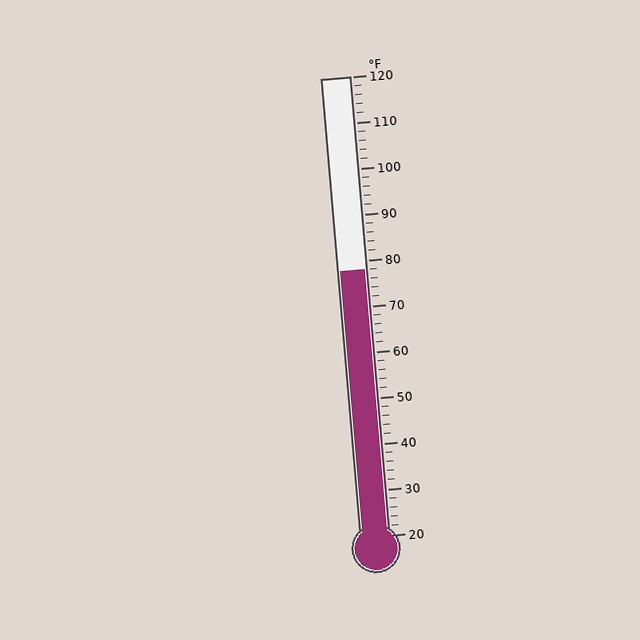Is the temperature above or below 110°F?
The temperature is below 110°F.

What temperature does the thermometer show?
The thermometer shows approximately 78°F.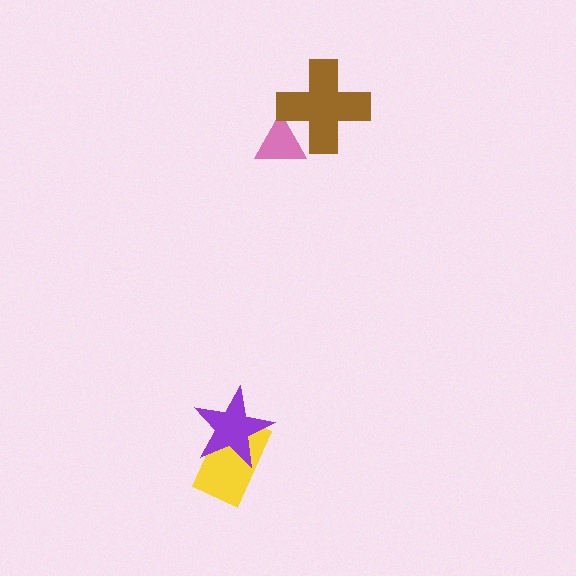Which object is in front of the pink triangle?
The brown cross is in front of the pink triangle.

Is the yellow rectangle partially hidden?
Yes, it is partially covered by another shape.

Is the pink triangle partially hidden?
Yes, it is partially covered by another shape.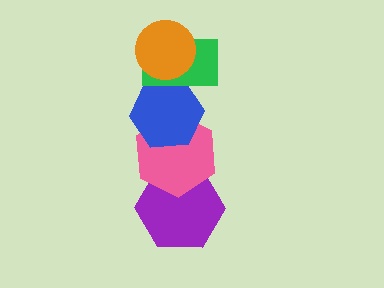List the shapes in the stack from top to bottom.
From top to bottom: the orange circle, the green rectangle, the blue hexagon, the pink hexagon, the purple hexagon.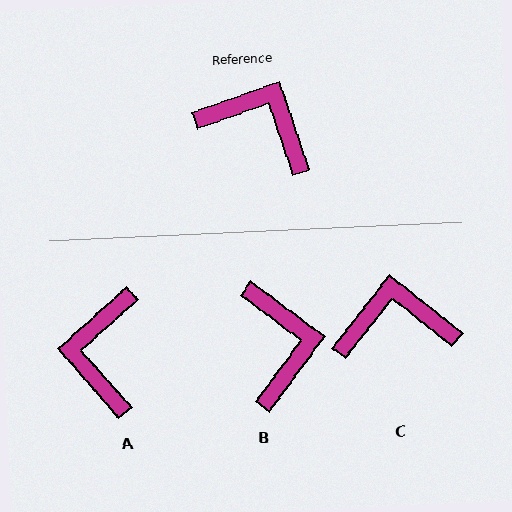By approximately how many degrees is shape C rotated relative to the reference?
Approximately 32 degrees counter-clockwise.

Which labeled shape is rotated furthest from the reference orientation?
A, about 113 degrees away.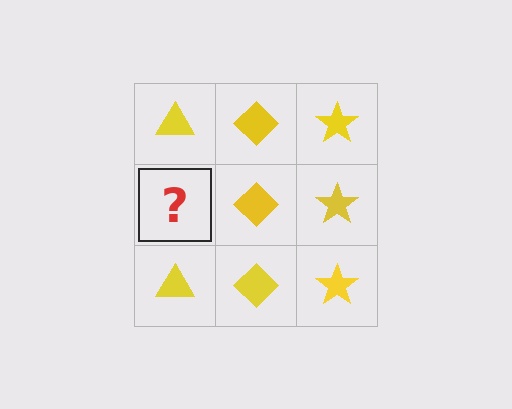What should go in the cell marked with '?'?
The missing cell should contain a yellow triangle.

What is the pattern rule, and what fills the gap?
The rule is that each column has a consistent shape. The gap should be filled with a yellow triangle.